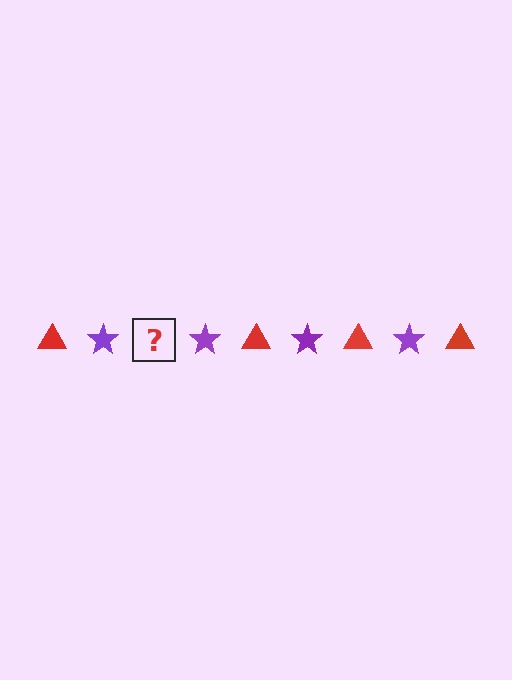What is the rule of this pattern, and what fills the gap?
The rule is that the pattern alternates between red triangle and purple star. The gap should be filled with a red triangle.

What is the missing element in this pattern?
The missing element is a red triangle.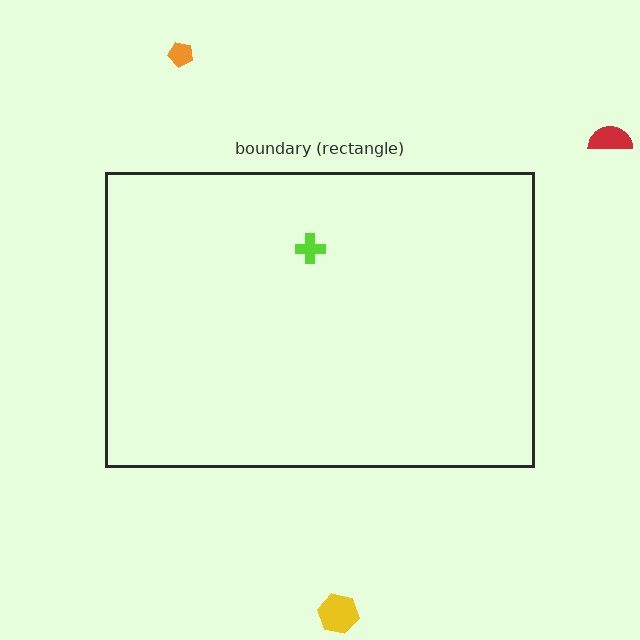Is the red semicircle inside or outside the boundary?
Outside.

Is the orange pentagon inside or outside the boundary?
Outside.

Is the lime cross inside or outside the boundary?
Inside.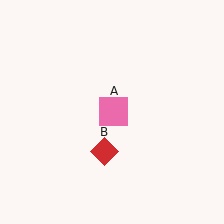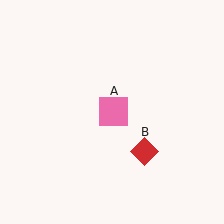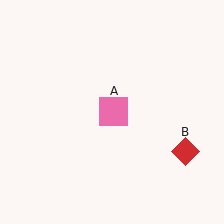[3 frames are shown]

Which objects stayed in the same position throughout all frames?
Pink square (object A) remained stationary.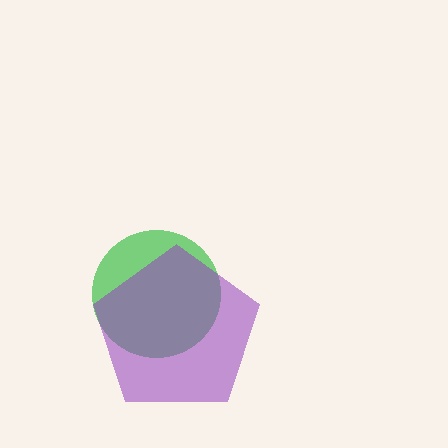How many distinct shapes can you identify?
There are 2 distinct shapes: a green circle, a purple pentagon.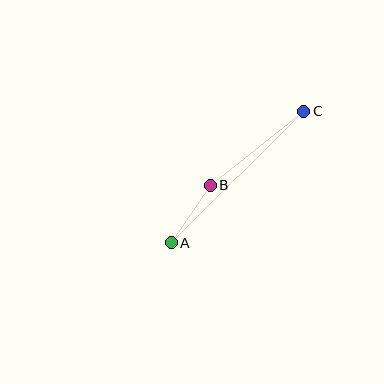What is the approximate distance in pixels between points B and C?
The distance between B and C is approximately 119 pixels.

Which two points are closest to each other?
Points A and B are closest to each other.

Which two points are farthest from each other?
Points A and C are farthest from each other.